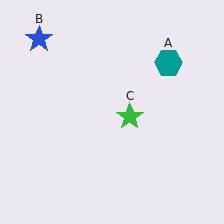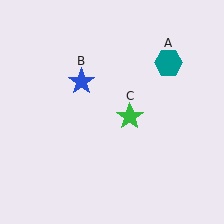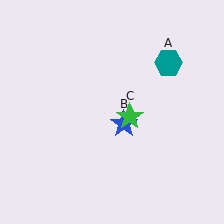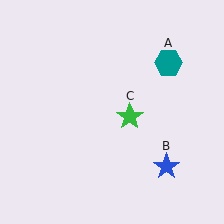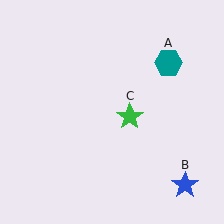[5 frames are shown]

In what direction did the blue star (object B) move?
The blue star (object B) moved down and to the right.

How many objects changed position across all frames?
1 object changed position: blue star (object B).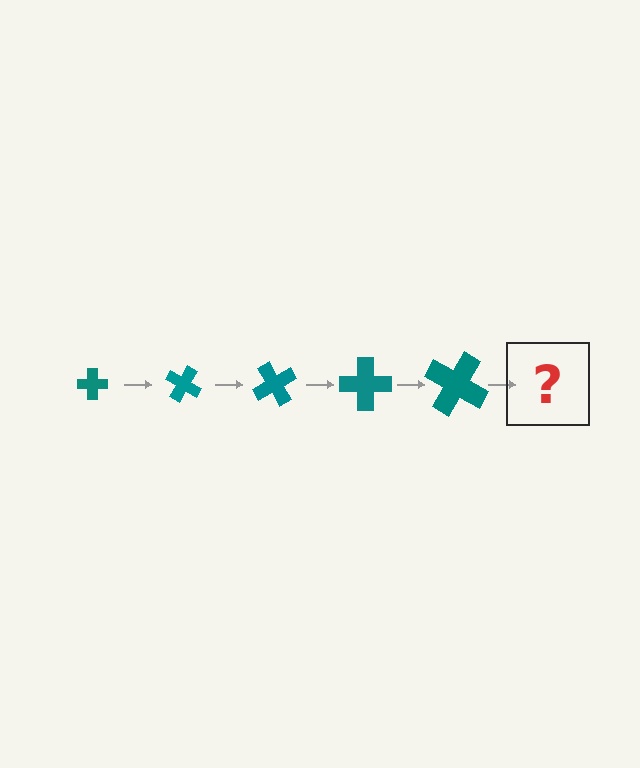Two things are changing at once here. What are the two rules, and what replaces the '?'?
The two rules are that the cross grows larger each step and it rotates 30 degrees each step. The '?' should be a cross, larger than the previous one and rotated 150 degrees from the start.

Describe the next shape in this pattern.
It should be a cross, larger than the previous one and rotated 150 degrees from the start.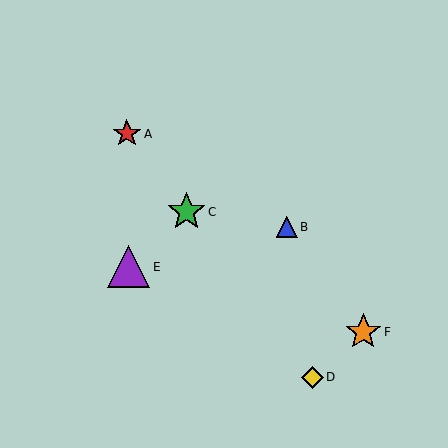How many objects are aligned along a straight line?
3 objects (A, C, D) are aligned along a straight line.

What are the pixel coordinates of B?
Object B is at (287, 227).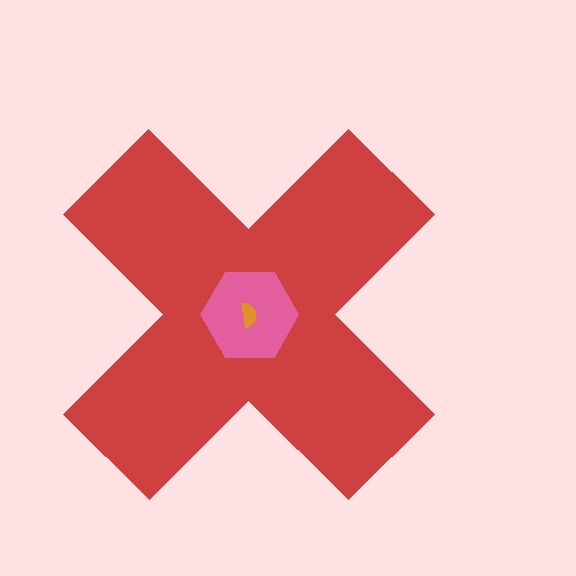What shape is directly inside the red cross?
The pink hexagon.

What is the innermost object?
The orange semicircle.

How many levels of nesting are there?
3.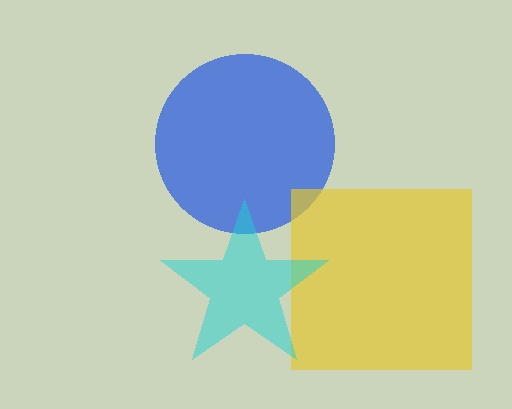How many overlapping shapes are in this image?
There are 3 overlapping shapes in the image.